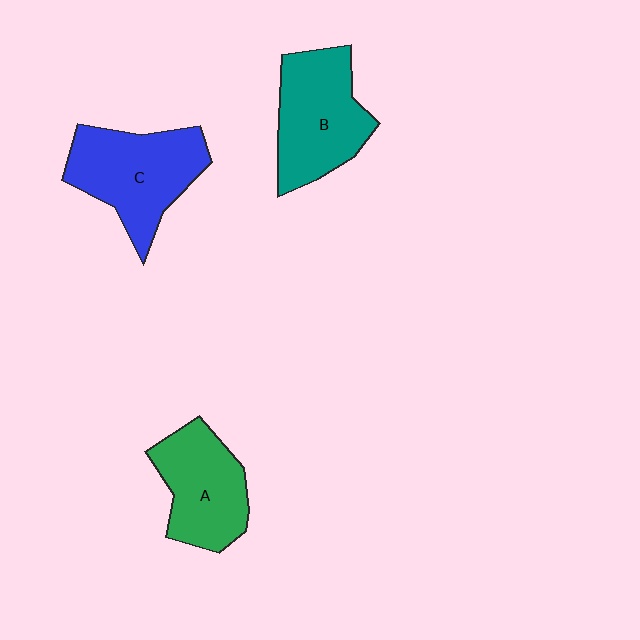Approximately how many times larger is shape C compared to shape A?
Approximately 1.2 times.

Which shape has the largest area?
Shape C (blue).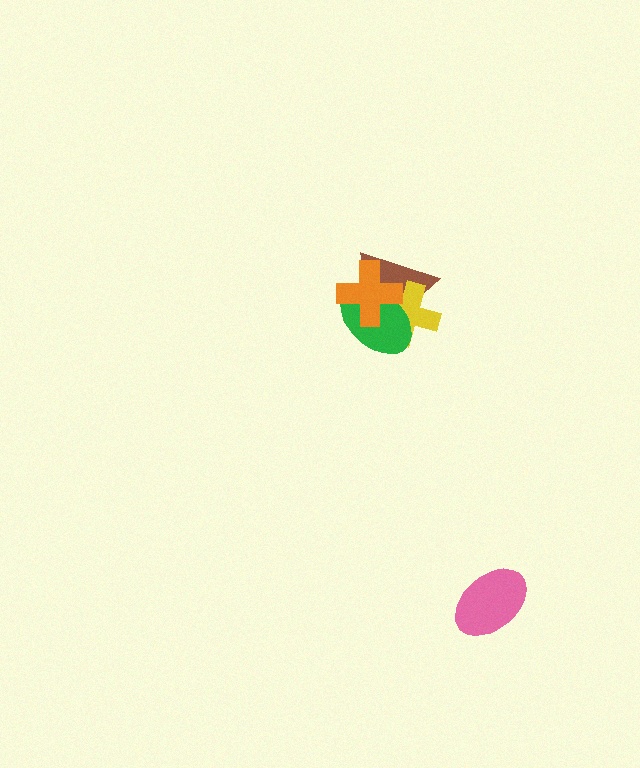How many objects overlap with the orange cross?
3 objects overlap with the orange cross.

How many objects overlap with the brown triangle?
3 objects overlap with the brown triangle.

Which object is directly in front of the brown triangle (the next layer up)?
The yellow cross is directly in front of the brown triangle.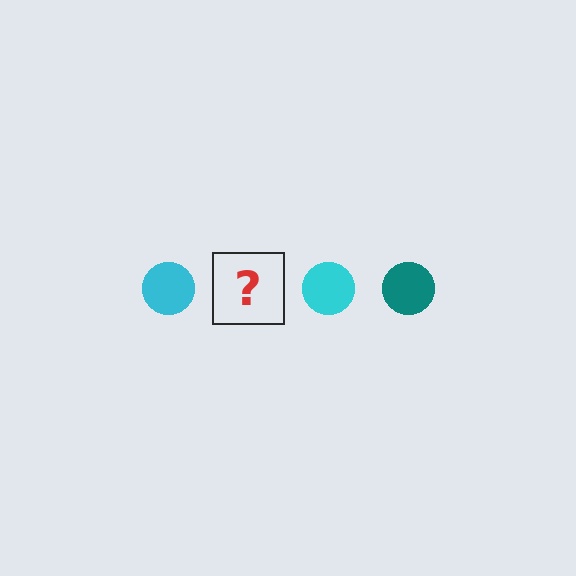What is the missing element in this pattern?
The missing element is a teal circle.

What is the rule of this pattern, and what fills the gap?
The rule is that the pattern cycles through cyan, teal circles. The gap should be filled with a teal circle.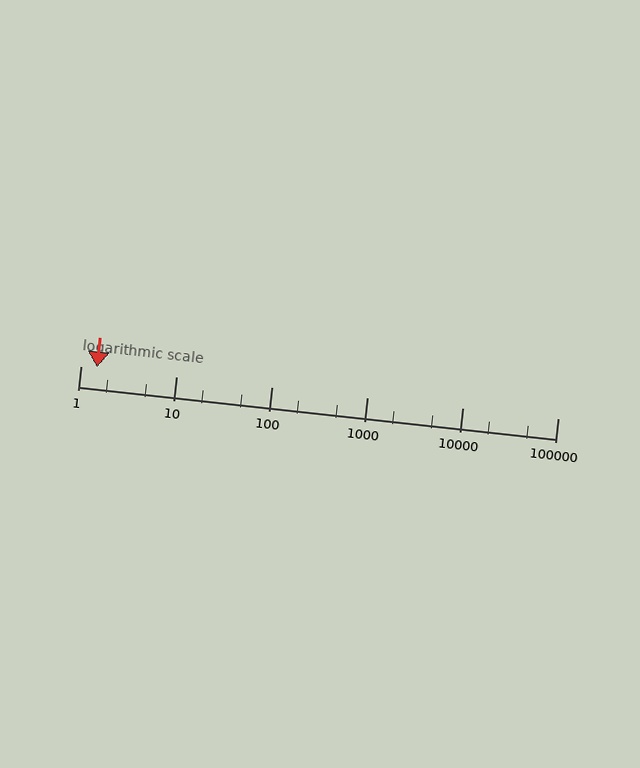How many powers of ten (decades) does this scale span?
The scale spans 5 decades, from 1 to 100000.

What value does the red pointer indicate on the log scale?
The pointer indicates approximately 1.5.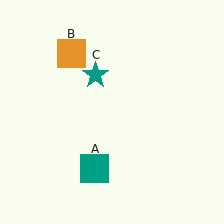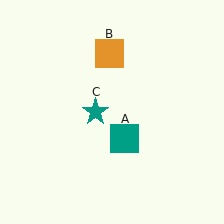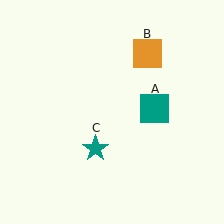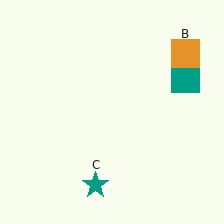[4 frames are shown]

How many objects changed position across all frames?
3 objects changed position: teal square (object A), orange square (object B), teal star (object C).